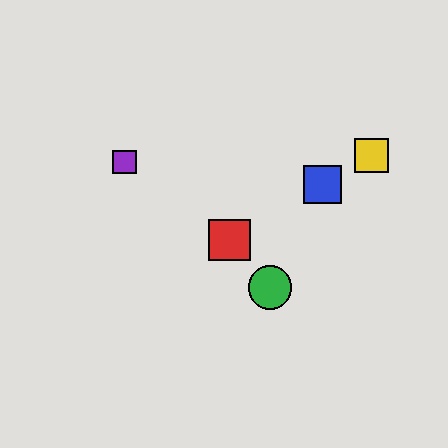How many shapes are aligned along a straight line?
3 shapes (the red square, the blue square, the yellow square) are aligned along a straight line.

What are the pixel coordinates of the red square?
The red square is at (230, 240).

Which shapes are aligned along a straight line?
The red square, the blue square, the yellow square are aligned along a straight line.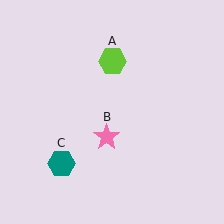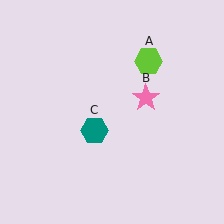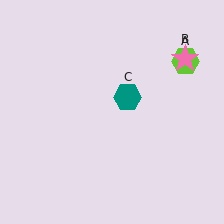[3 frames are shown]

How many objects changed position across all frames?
3 objects changed position: lime hexagon (object A), pink star (object B), teal hexagon (object C).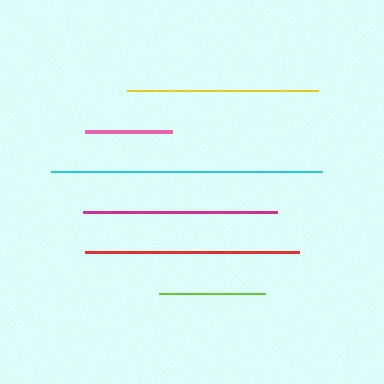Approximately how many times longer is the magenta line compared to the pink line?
The magenta line is approximately 2.2 times the length of the pink line.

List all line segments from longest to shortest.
From longest to shortest: cyan, red, magenta, yellow, lime, pink.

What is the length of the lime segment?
The lime segment is approximately 106 pixels long.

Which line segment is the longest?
The cyan line is the longest at approximately 271 pixels.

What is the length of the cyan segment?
The cyan segment is approximately 271 pixels long.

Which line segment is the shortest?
The pink line is the shortest at approximately 86 pixels.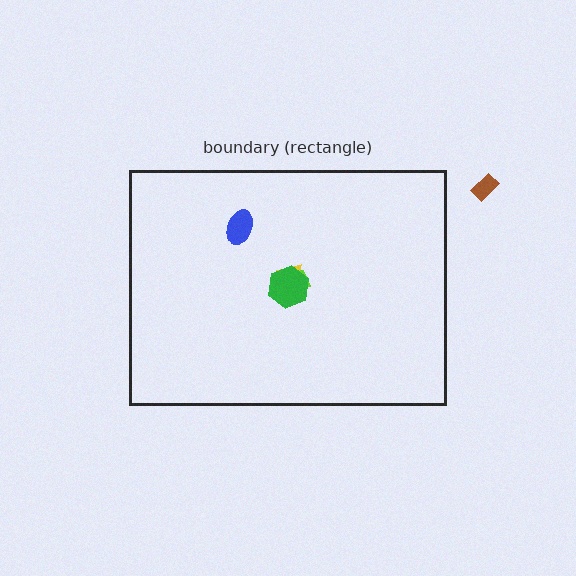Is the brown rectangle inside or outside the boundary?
Outside.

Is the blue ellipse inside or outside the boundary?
Inside.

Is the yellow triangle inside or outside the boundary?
Inside.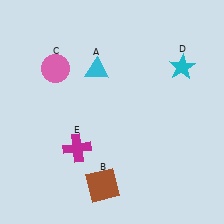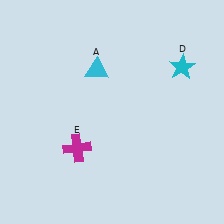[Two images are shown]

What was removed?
The brown square (B), the pink circle (C) were removed in Image 2.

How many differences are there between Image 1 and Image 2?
There are 2 differences between the two images.